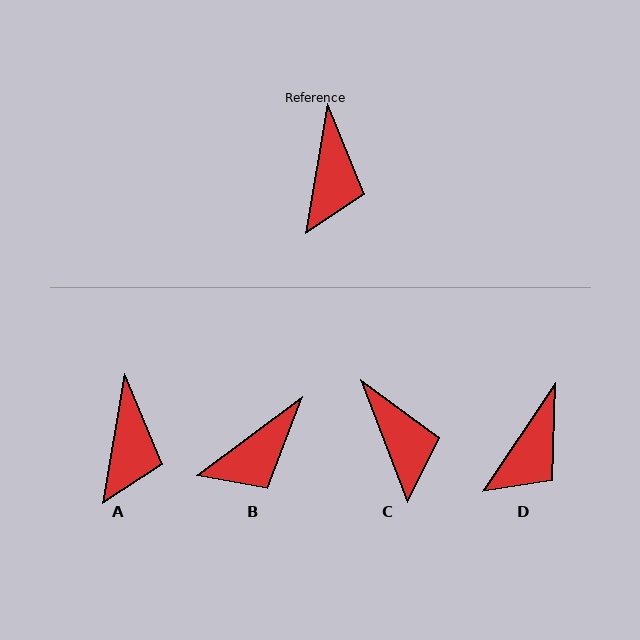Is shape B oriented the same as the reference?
No, it is off by about 44 degrees.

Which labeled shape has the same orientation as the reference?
A.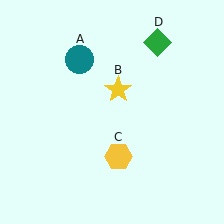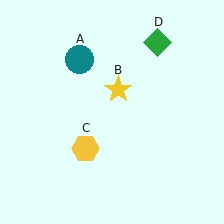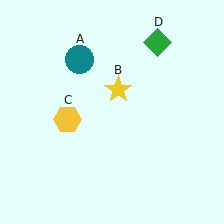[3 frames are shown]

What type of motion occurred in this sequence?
The yellow hexagon (object C) rotated clockwise around the center of the scene.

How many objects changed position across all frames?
1 object changed position: yellow hexagon (object C).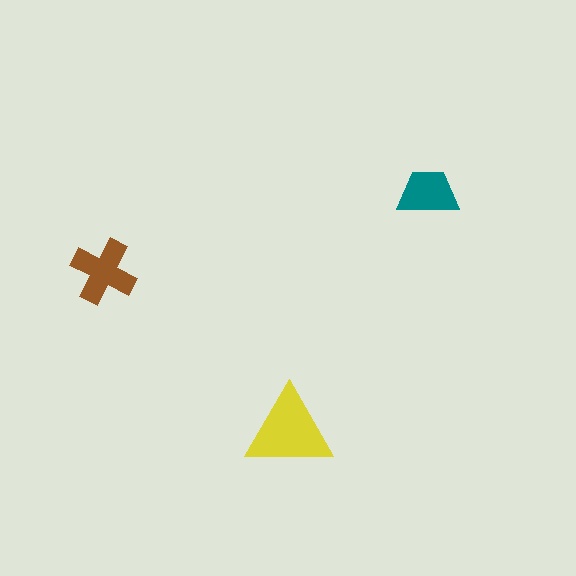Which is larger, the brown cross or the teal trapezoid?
The brown cross.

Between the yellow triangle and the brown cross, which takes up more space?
The yellow triangle.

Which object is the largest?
The yellow triangle.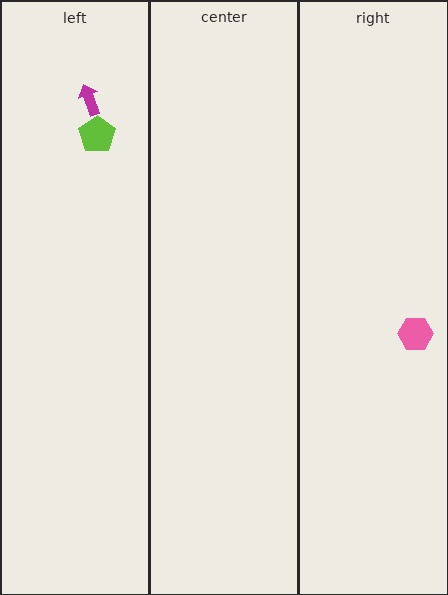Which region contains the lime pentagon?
The left region.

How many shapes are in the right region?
1.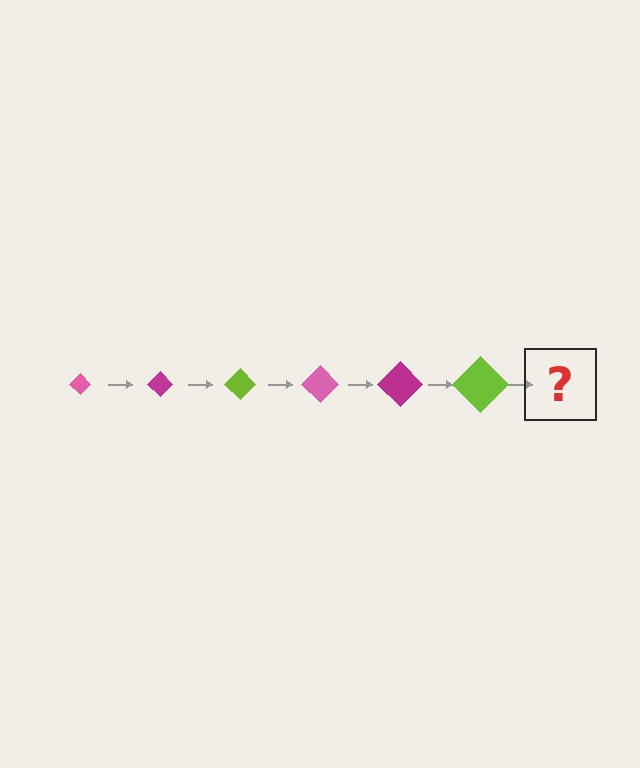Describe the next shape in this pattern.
It should be a pink diamond, larger than the previous one.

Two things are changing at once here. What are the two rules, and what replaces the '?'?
The two rules are that the diamond grows larger each step and the color cycles through pink, magenta, and lime. The '?' should be a pink diamond, larger than the previous one.